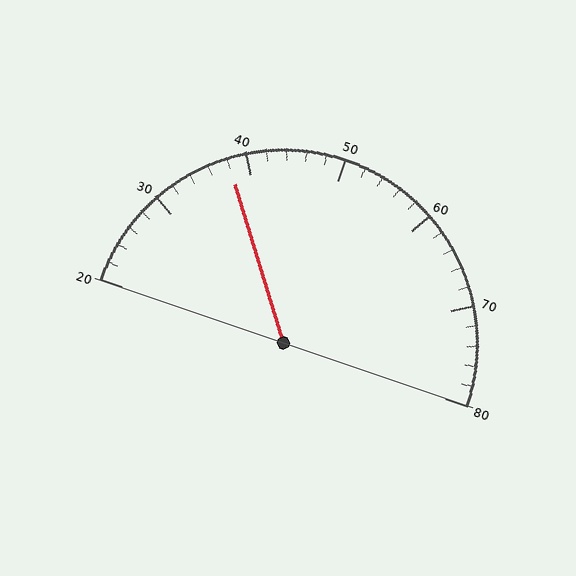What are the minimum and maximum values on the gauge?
The gauge ranges from 20 to 80.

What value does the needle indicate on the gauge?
The needle indicates approximately 38.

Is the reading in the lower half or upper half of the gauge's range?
The reading is in the lower half of the range (20 to 80).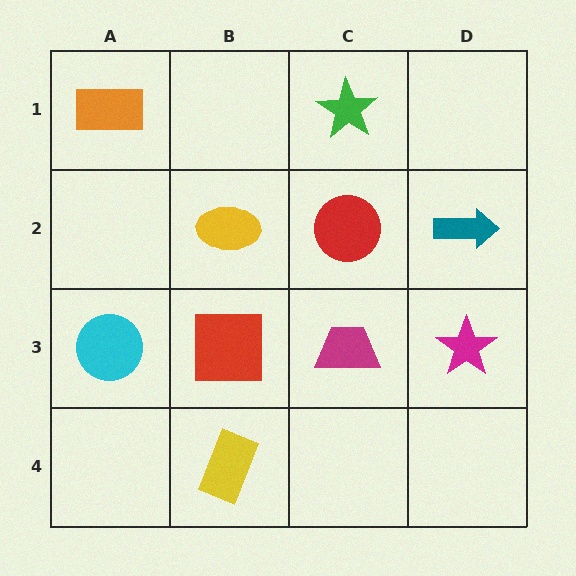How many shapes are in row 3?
4 shapes.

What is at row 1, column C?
A green star.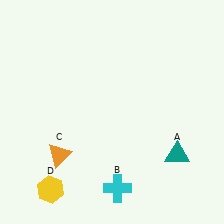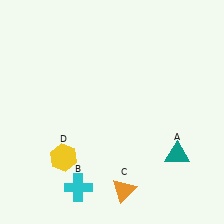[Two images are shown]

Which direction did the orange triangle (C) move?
The orange triangle (C) moved right.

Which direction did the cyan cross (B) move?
The cyan cross (B) moved left.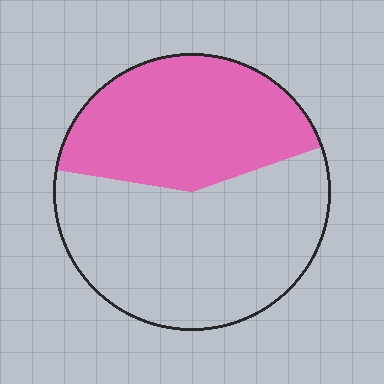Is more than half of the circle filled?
No.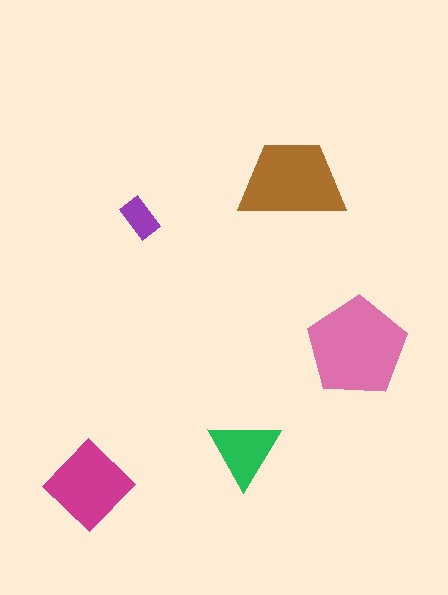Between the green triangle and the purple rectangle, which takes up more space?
The green triangle.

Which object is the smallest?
The purple rectangle.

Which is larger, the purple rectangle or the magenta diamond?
The magenta diamond.